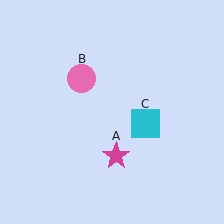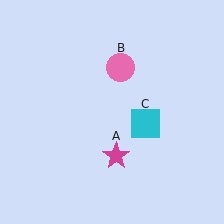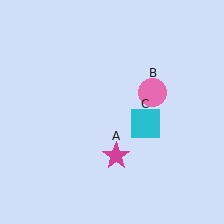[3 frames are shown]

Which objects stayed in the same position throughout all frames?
Magenta star (object A) and cyan square (object C) remained stationary.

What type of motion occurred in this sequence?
The pink circle (object B) rotated clockwise around the center of the scene.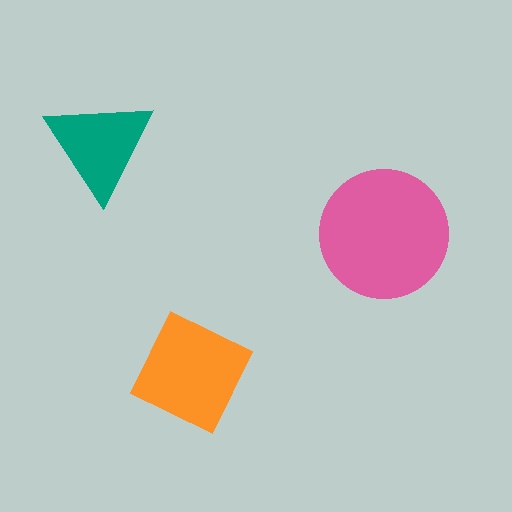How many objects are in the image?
There are 3 objects in the image.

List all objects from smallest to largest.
The teal triangle, the orange square, the pink circle.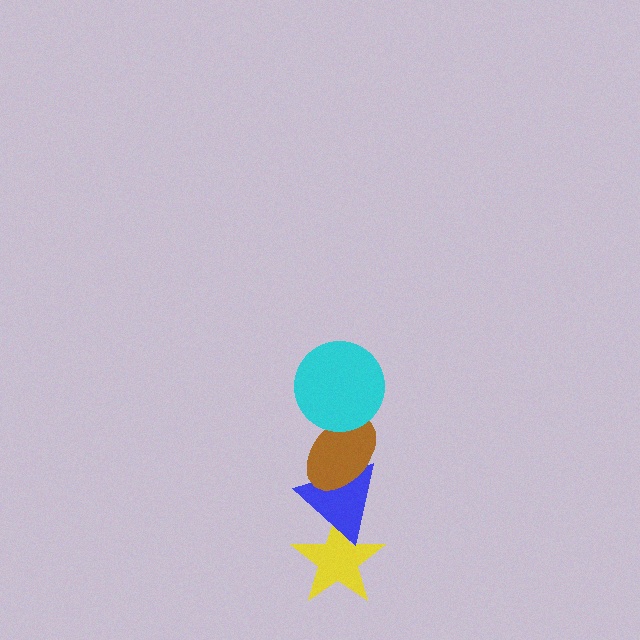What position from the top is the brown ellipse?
The brown ellipse is 2nd from the top.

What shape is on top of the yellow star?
The blue triangle is on top of the yellow star.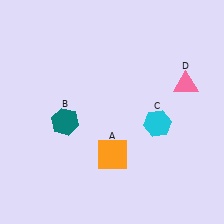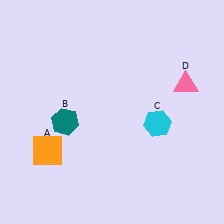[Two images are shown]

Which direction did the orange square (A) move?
The orange square (A) moved left.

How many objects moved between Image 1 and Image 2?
1 object moved between the two images.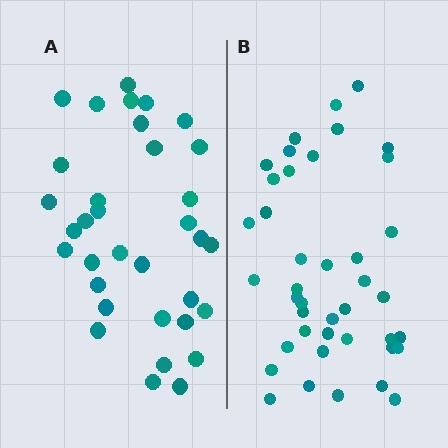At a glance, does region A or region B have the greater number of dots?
Region B (the right region) has more dots.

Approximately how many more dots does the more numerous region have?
Region B has roughly 8 or so more dots than region A.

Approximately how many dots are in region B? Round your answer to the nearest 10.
About 40 dots. (The exact count is 41, which rounds to 40.)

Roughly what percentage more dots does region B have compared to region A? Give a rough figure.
About 20% more.